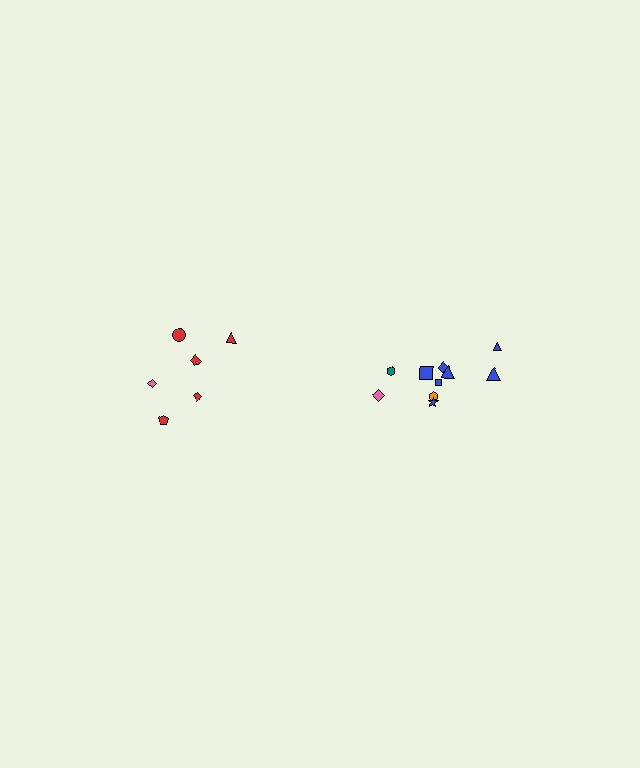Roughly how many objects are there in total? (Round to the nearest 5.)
Roughly 15 objects in total.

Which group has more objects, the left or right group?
The right group.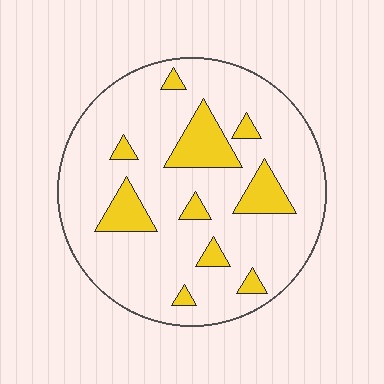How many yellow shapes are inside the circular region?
10.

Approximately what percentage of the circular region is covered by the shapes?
Approximately 15%.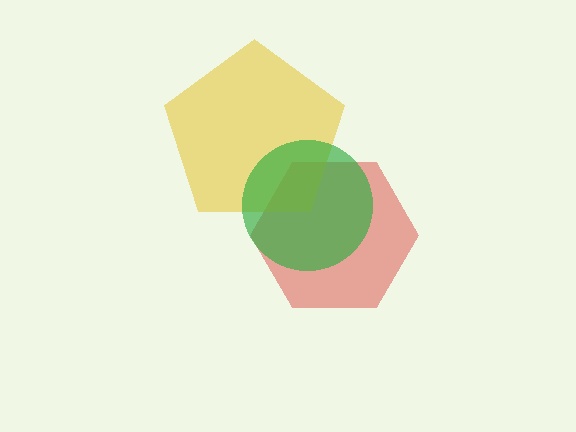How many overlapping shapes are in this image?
There are 3 overlapping shapes in the image.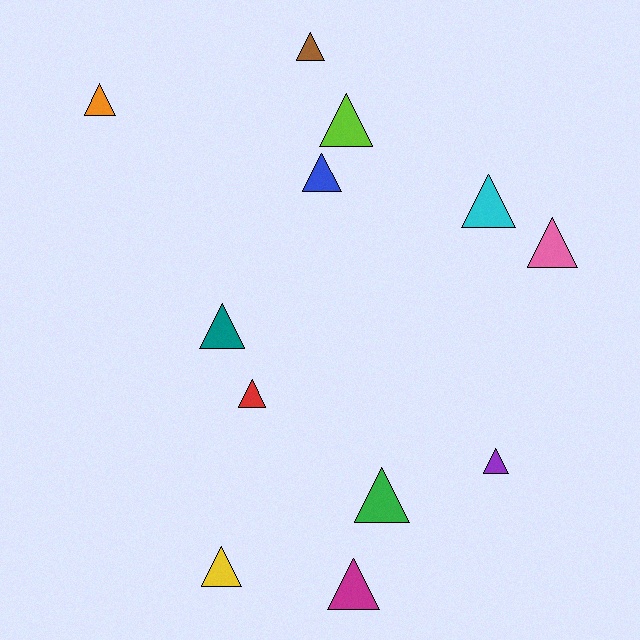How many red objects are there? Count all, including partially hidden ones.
There is 1 red object.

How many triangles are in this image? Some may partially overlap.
There are 12 triangles.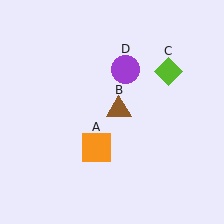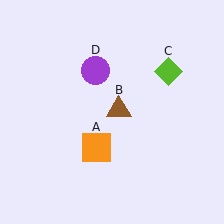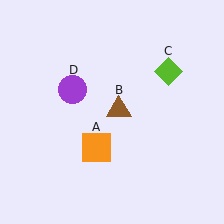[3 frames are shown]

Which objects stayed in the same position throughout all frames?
Orange square (object A) and brown triangle (object B) and lime diamond (object C) remained stationary.